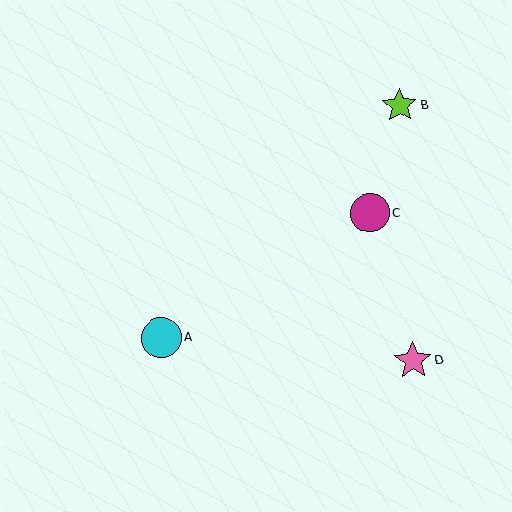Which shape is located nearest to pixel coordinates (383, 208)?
The magenta circle (labeled C) at (370, 213) is nearest to that location.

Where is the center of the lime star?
The center of the lime star is at (400, 105).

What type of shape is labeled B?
Shape B is a lime star.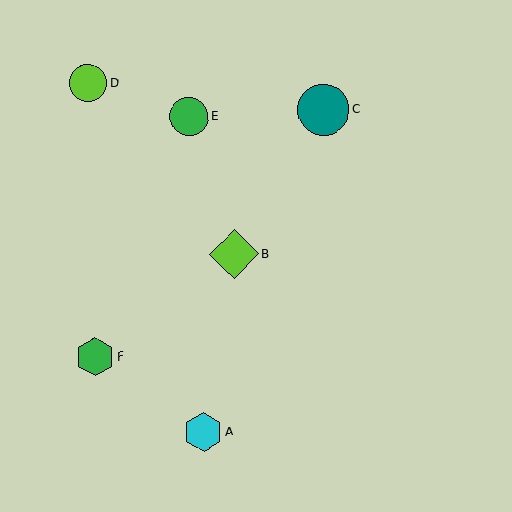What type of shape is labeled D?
Shape D is a lime circle.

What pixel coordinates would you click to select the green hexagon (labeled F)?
Click at (95, 357) to select the green hexagon F.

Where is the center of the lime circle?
The center of the lime circle is at (88, 83).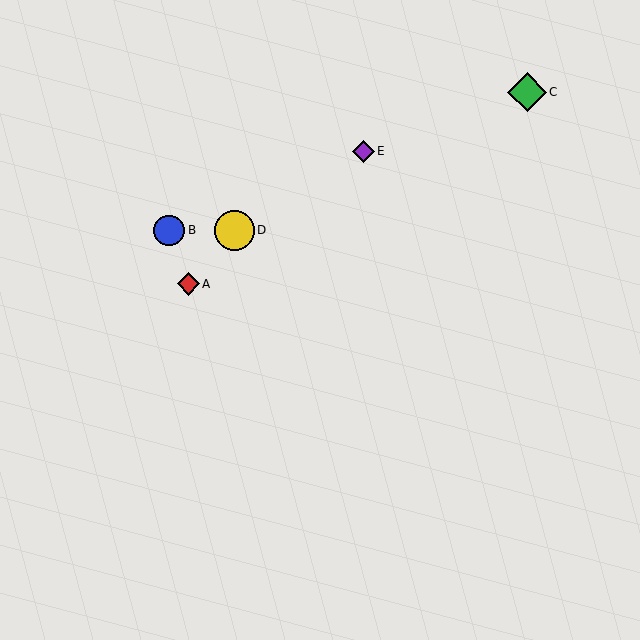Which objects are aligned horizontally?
Objects B, D are aligned horizontally.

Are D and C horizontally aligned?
No, D is at y≈230 and C is at y≈92.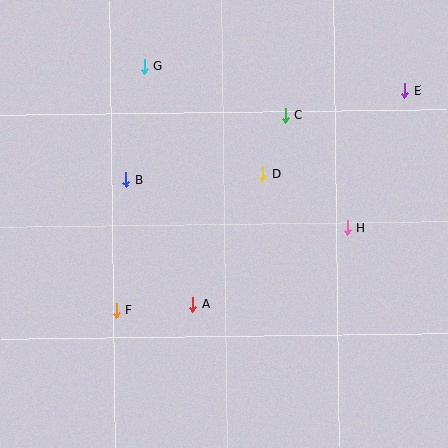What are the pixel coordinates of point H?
Point H is at (347, 228).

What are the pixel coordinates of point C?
Point C is at (285, 116).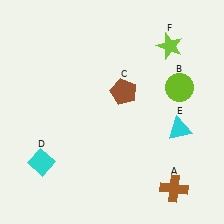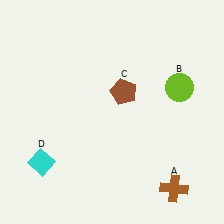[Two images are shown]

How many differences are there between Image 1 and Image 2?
There are 2 differences between the two images.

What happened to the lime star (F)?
The lime star (F) was removed in Image 2. It was in the top-right area of Image 1.